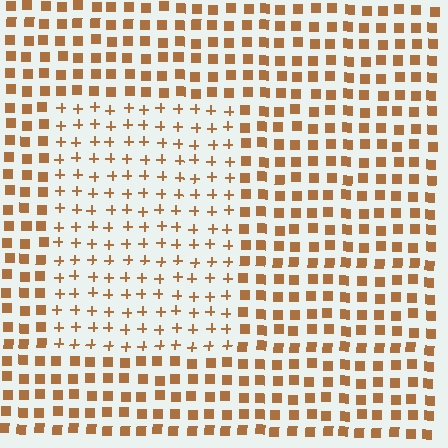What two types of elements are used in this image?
The image uses plus signs inside the rectangle region and squares outside it.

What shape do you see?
I see a rectangle.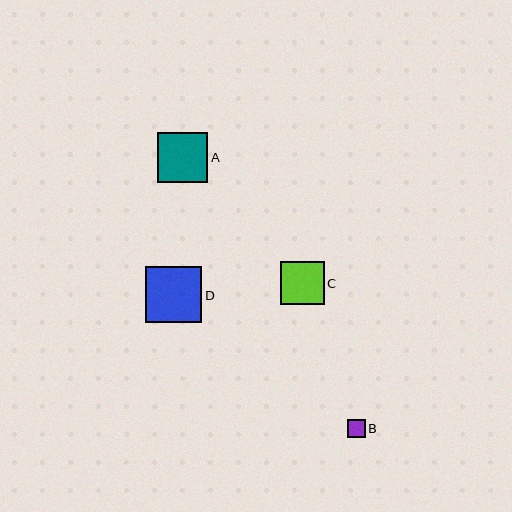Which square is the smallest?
Square B is the smallest with a size of approximately 17 pixels.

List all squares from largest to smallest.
From largest to smallest: D, A, C, B.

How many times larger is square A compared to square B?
Square A is approximately 2.9 times the size of square B.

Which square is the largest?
Square D is the largest with a size of approximately 56 pixels.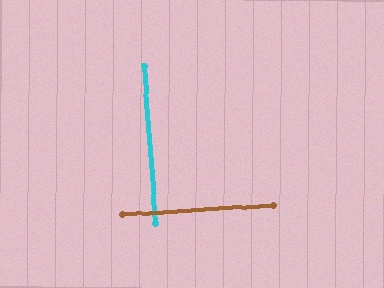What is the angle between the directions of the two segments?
Approximately 89 degrees.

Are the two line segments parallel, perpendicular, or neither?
Perpendicular — they meet at approximately 89°.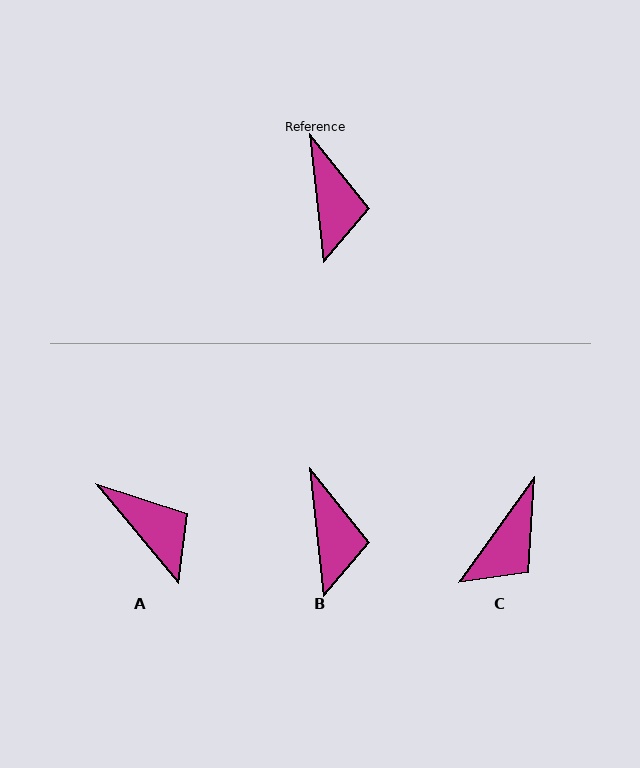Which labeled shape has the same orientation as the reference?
B.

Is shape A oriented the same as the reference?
No, it is off by about 33 degrees.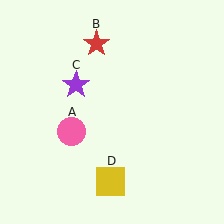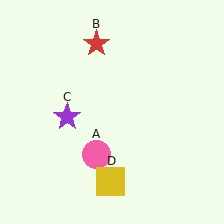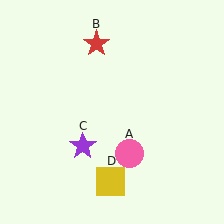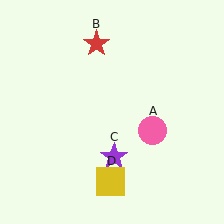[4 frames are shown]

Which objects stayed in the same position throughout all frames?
Red star (object B) and yellow square (object D) remained stationary.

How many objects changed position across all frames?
2 objects changed position: pink circle (object A), purple star (object C).